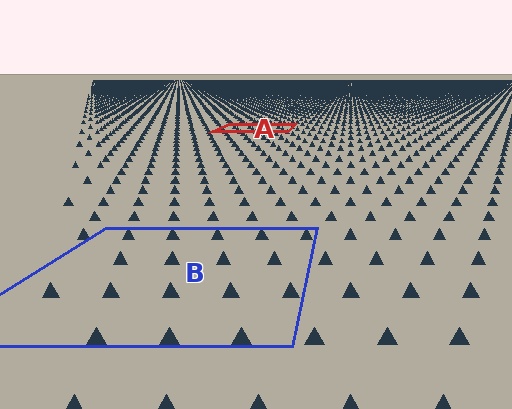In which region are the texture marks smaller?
The texture marks are smaller in region A, because it is farther away.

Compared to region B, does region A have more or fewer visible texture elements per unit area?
Region A has more texture elements per unit area — they are packed more densely because it is farther away.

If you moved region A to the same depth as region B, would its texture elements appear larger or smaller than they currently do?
They would appear larger. At a closer depth, the same texture elements are projected at a bigger on-screen size.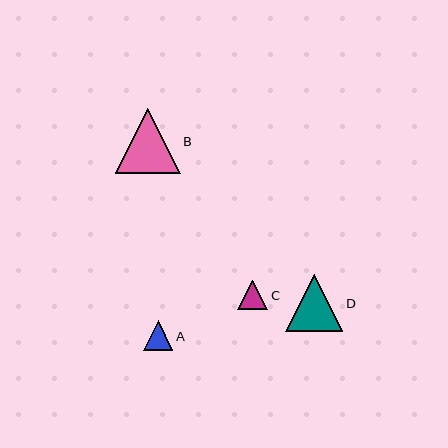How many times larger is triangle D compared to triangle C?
Triangle D is approximately 1.9 times the size of triangle C.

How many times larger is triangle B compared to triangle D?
Triangle B is approximately 1.1 times the size of triangle D.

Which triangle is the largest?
Triangle B is the largest with a size of approximately 65 pixels.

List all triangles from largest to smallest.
From largest to smallest: B, D, A, C.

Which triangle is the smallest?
Triangle C is the smallest with a size of approximately 30 pixels.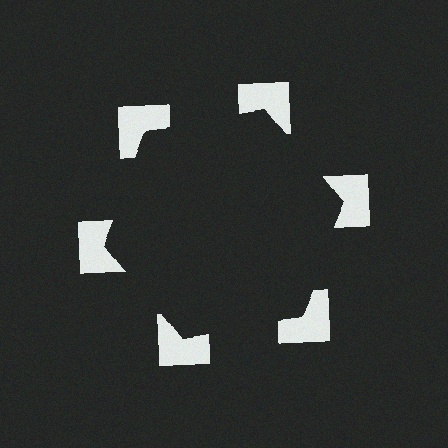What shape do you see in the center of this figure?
An illusory hexagon — its edges are inferred from the aligned wedge cuts in the notched squares, not physically drawn.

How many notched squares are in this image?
There are 6 — one at each vertex of the illusory hexagon.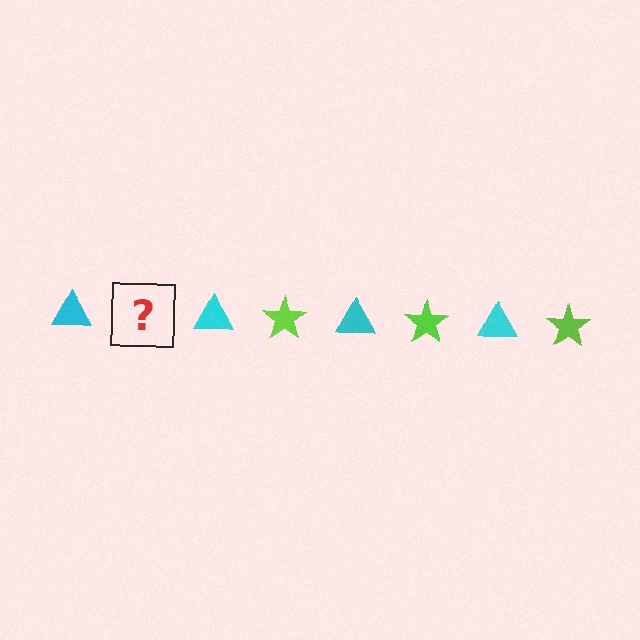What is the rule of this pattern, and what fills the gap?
The rule is that the pattern alternates between cyan triangle and lime star. The gap should be filled with a lime star.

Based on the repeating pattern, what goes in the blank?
The blank should be a lime star.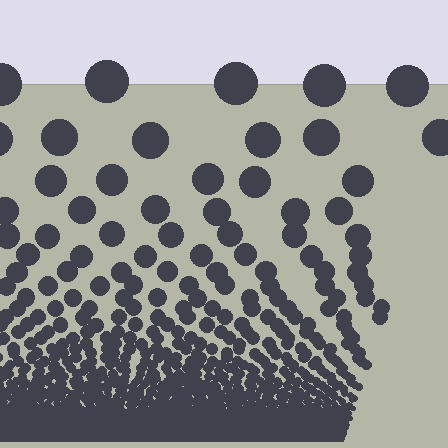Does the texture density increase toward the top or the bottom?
Density increases toward the bottom.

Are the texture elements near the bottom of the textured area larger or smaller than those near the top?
Smaller. The gradient is inverted — elements near the bottom are smaller and denser.